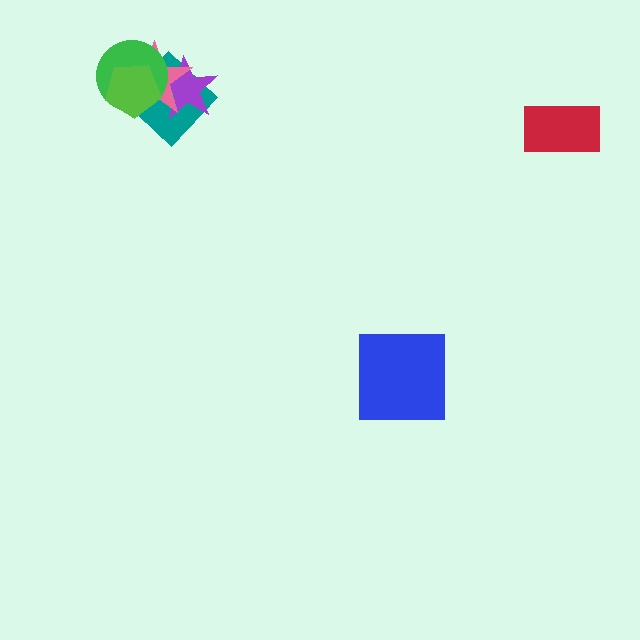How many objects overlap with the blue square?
0 objects overlap with the blue square.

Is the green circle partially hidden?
Yes, it is partially covered by another shape.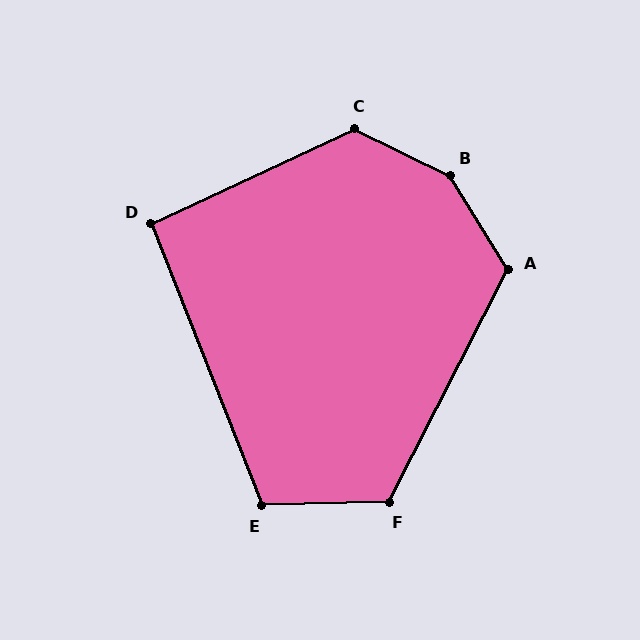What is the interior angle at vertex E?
Approximately 110 degrees (obtuse).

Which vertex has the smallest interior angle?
D, at approximately 94 degrees.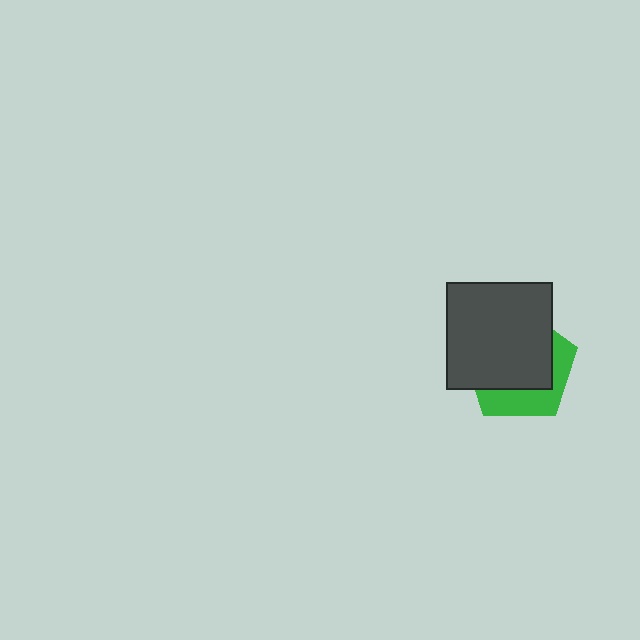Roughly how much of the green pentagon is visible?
A small part of it is visible (roughly 34%).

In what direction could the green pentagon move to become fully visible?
The green pentagon could move toward the lower-right. That would shift it out from behind the dark gray square entirely.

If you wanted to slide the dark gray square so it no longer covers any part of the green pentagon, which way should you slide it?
Slide it toward the upper-left — that is the most direct way to separate the two shapes.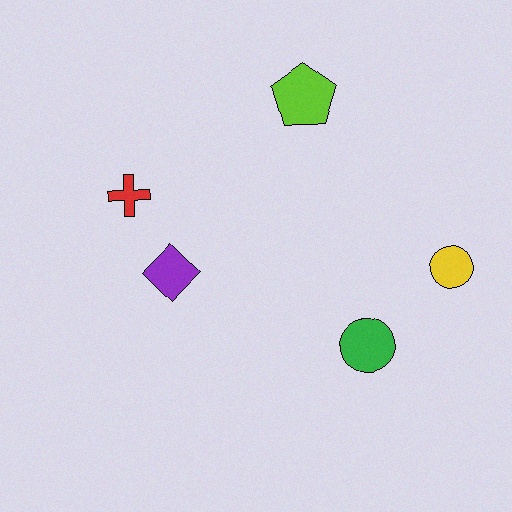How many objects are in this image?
There are 5 objects.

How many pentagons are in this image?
There is 1 pentagon.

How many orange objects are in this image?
There are no orange objects.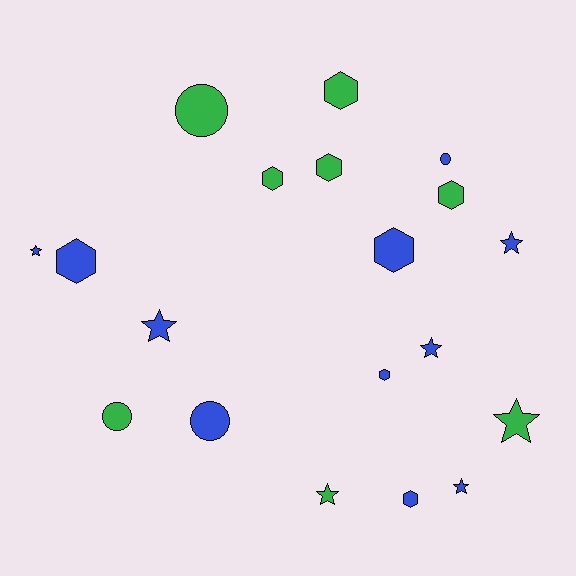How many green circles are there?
There are 2 green circles.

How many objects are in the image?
There are 19 objects.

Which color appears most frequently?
Blue, with 11 objects.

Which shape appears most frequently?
Hexagon, with 8 objects.